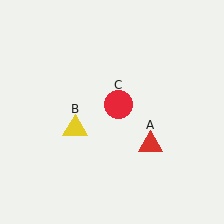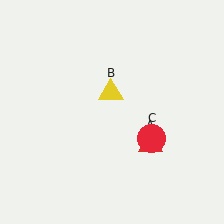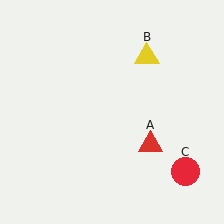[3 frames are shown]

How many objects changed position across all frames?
2 objects changed position: yellow triangle (object B), red circle (object C).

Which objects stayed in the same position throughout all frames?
Red triangle (object A) remained stationary.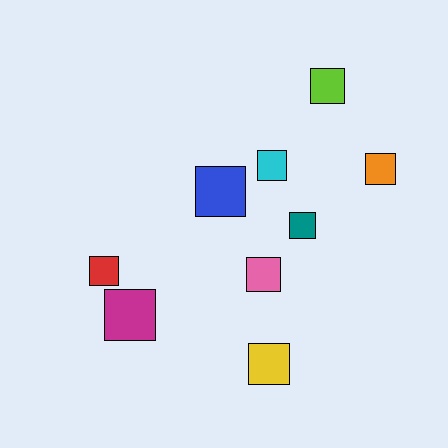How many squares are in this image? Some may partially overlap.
There are 9 squares.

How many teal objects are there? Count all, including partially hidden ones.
There is 1 teal object.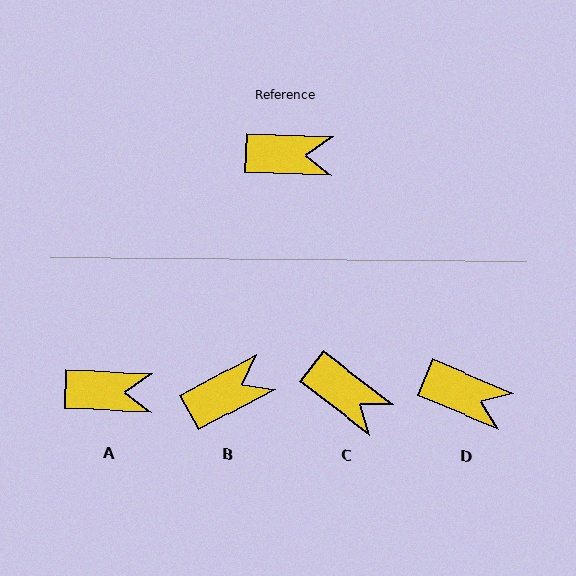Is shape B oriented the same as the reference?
No, it is off by about 31 degrees.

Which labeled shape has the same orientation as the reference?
A.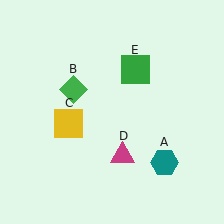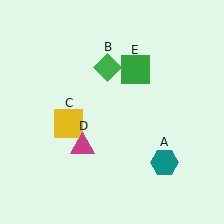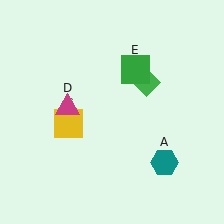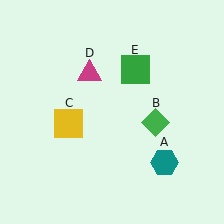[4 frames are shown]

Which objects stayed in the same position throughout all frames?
Teal hexagon (object A) and yellow square (object C) and green square (object E) remained stationary.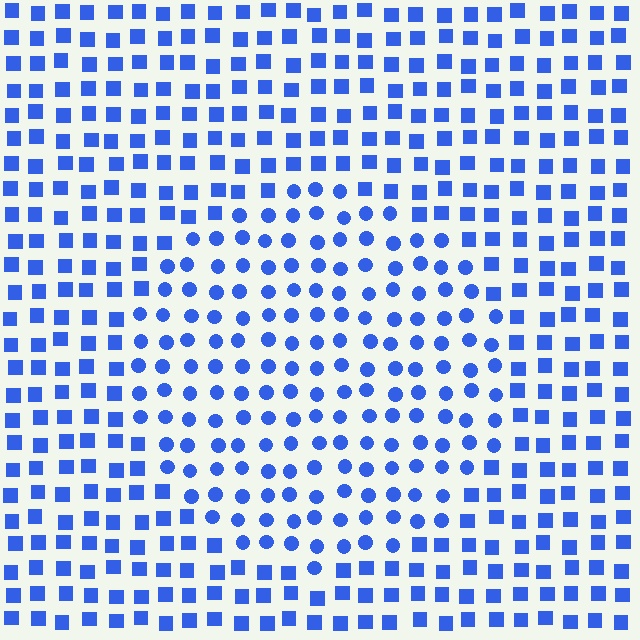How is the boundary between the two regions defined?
The boundary is defined by a change in element shape: circles inside vs. squares outside. All elements share the same color and spacing.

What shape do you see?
I see a circle.